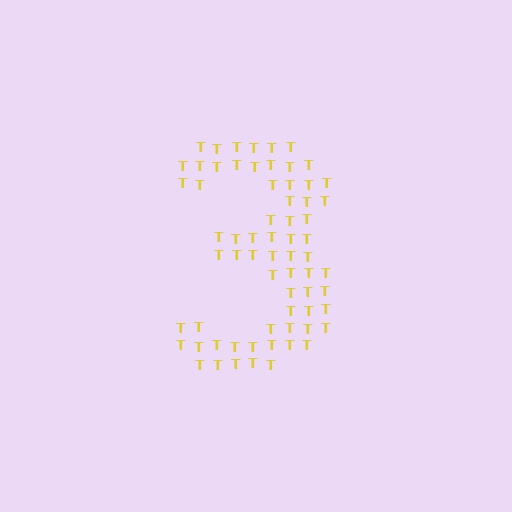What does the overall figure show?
The overall figure shows the digit 3.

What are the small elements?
The small elements are letter T's.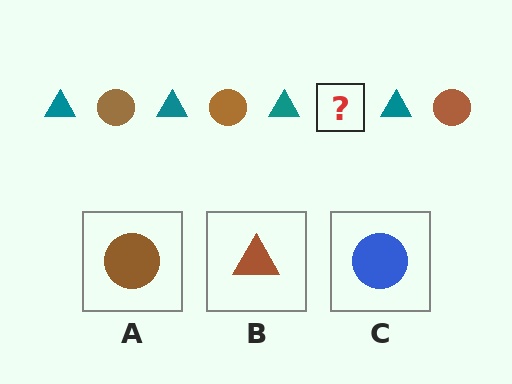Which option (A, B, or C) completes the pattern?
A.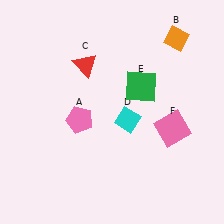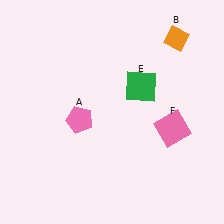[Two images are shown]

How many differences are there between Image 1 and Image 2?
There are 2 differences between the two images.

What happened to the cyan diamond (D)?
The cyan diamond (D) was removed in Image 2. It was in the bottom-right area of Image 1.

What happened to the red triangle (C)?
The red triangle (C) was removed in Image 2. It was in the top-left area of Image 1.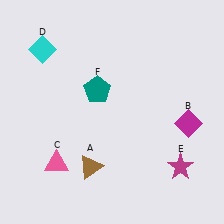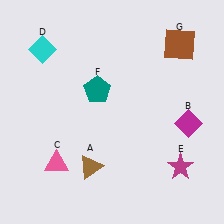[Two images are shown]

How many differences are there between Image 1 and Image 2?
There is 1 difference between the two images.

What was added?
A brown square (G) was added in Image 2.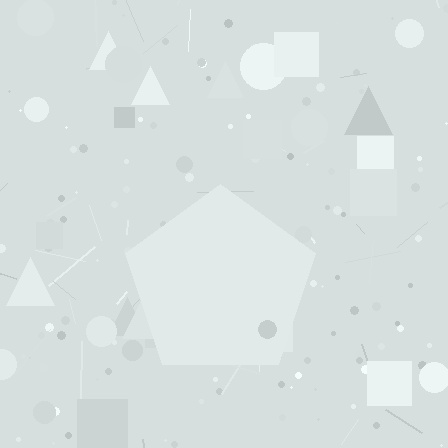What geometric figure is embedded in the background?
A pentagon is embedded in the background.